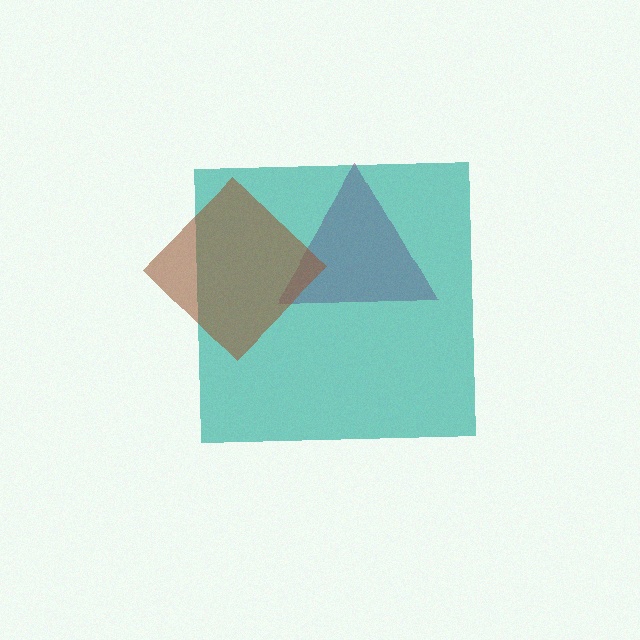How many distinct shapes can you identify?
There are 3 distinct shapes: a magenta triangle, a teal square, a brown diamond.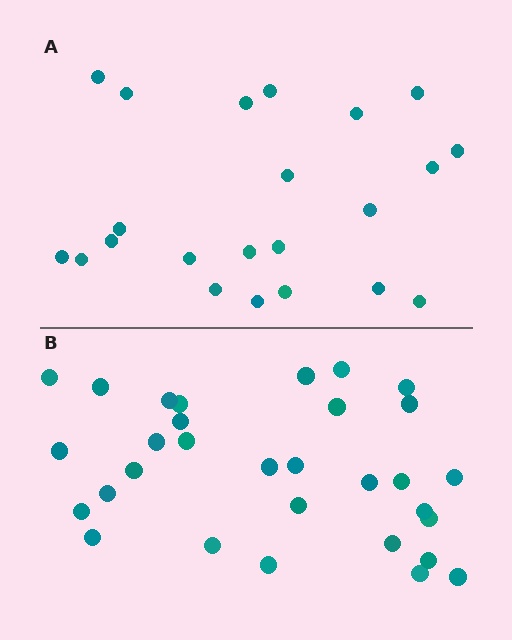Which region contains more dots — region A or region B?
Region B (the bottom region) has more dots.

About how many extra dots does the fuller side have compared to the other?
Region B has roughly 8 or so more dots than region A.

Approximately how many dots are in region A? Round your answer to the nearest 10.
About 20 dots. (The exact count is 22, which rounds to 20.)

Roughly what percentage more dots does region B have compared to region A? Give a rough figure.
About 40% more.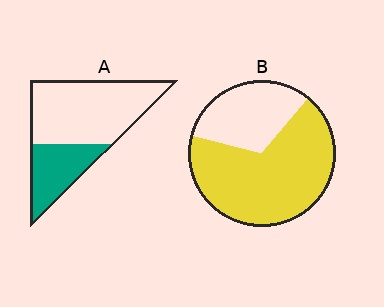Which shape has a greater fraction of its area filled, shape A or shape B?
Shape B.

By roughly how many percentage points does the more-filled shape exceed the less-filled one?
By roughly 35 percentage points (B over A).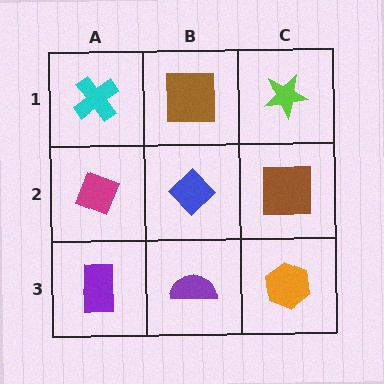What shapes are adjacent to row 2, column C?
A lime star (row 1, column C), an orange hexagon (row 3, column C), a blue diamond (row 2, column B).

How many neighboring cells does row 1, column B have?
3.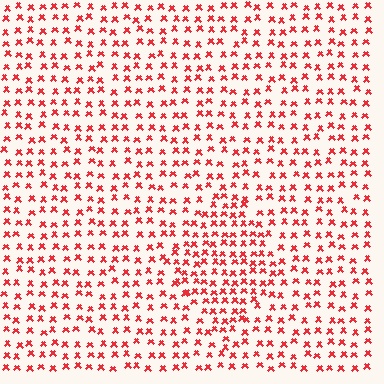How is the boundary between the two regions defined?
The boundary is defined by a change in element density (approximately 1.6x ratio). All elements are the same color, size, and shape.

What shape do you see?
I see a diamond.